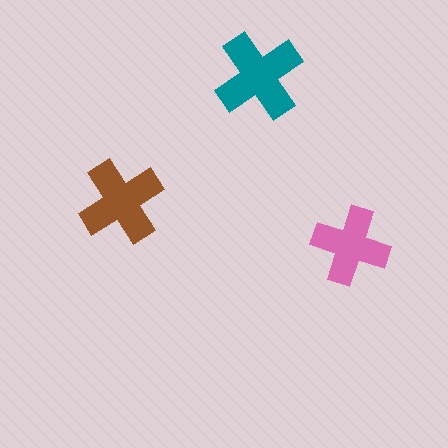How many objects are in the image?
There are 3 objects in the image.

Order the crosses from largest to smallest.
the teal one, the brown one, the pink one.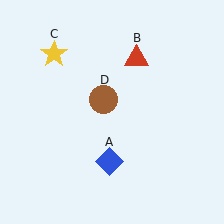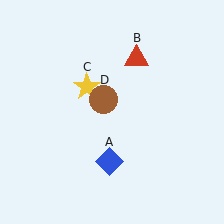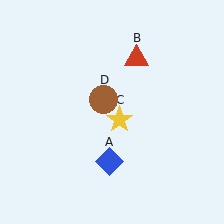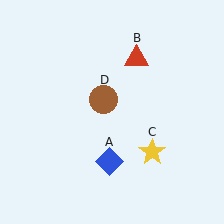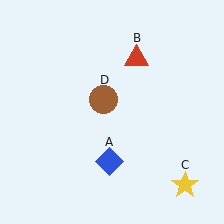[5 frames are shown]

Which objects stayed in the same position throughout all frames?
Blue diamond (object A) and red triangle (object B) and brown circle (object D) remained stationary.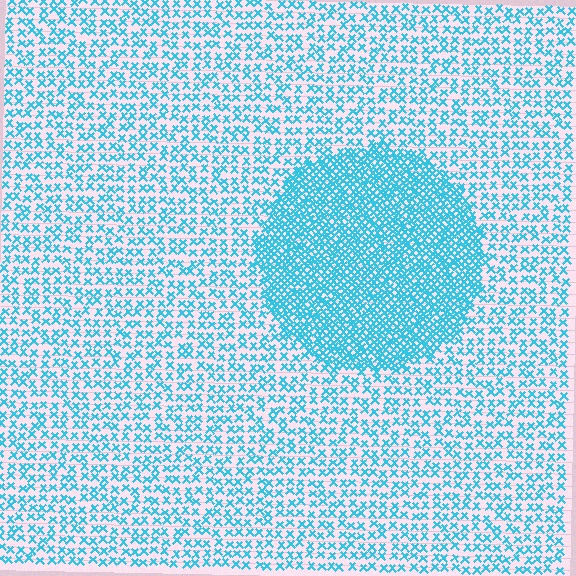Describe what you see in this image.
The image contains small cyan elements arranged at two different densities. A circle-shaped region is visible where the elements are more densely packed than the surrounding area.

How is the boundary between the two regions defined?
The boundary is defined by a change in element density (approximately 2.4x ratio). All elements are the same color, size, and shape.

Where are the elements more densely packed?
The elements are more densely packed inside the circle boundary.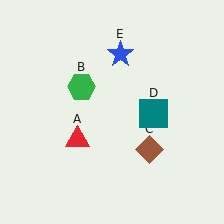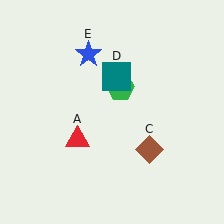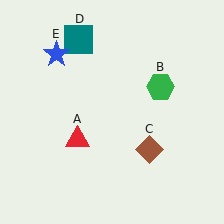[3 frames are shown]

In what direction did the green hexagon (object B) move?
The green hexagon (object B) moved right.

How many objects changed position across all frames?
3 objects changed position: green hexagon (object B), teal square (object D), blue star (object E).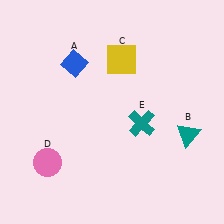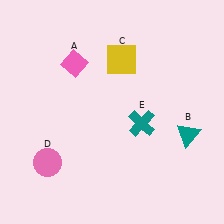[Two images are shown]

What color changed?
The diamond (A) changed from blue in Image 1 to pink in Image 2.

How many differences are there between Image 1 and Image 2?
There is 1 difference between the two images.